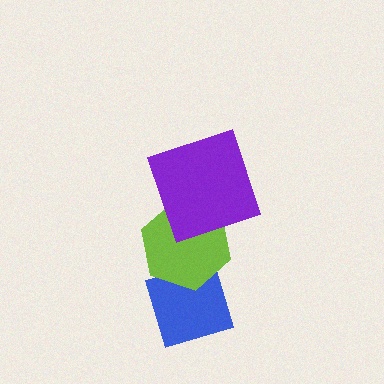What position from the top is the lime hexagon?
The lime hexagon is 2nd from the top.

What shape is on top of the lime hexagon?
The purple square is on top of the lime hexagon.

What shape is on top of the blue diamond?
The lime hexagon is on top of the blue diamond.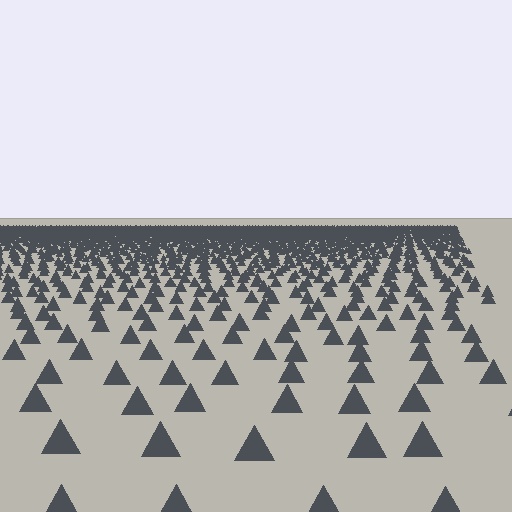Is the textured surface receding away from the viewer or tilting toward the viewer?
The surface is receding away from the viewer. Texture elements get smaller and denser toward the top.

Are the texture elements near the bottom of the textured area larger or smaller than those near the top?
Larger. Near the bottom, elements are closer to the viewer and appear at a bigger on-screen size.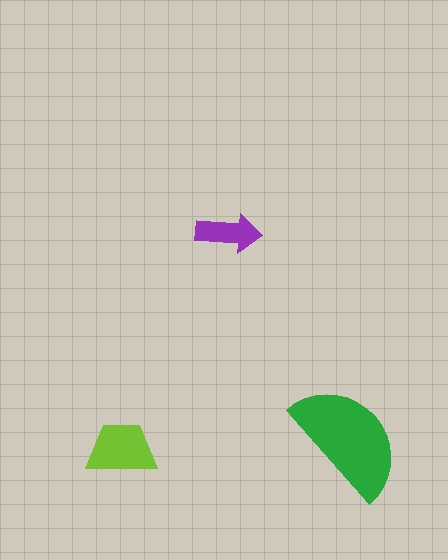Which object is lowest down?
The lime trapezoid is bottommost.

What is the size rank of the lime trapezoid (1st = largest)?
2nd.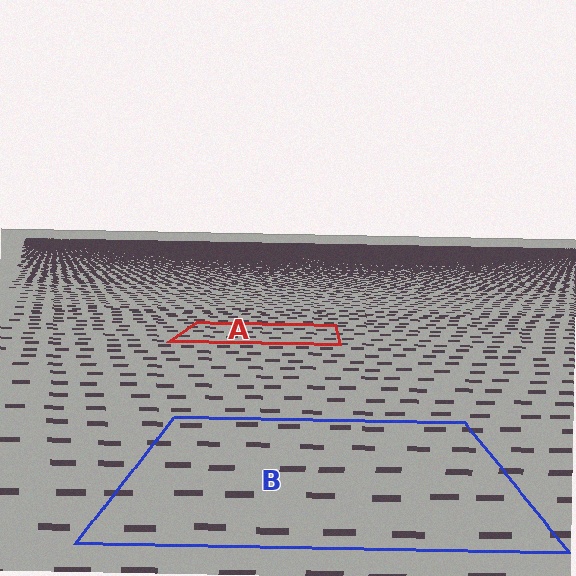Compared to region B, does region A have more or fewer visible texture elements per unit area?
Region A has more texture elements per unit area — they are packed more densely because it is farther away.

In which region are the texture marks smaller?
The texture marks are smaller in region A, because it is farther away.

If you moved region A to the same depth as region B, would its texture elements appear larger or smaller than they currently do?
They would appear larger. At a closer depth, the same texture elements are projected at a bigger on-screen size.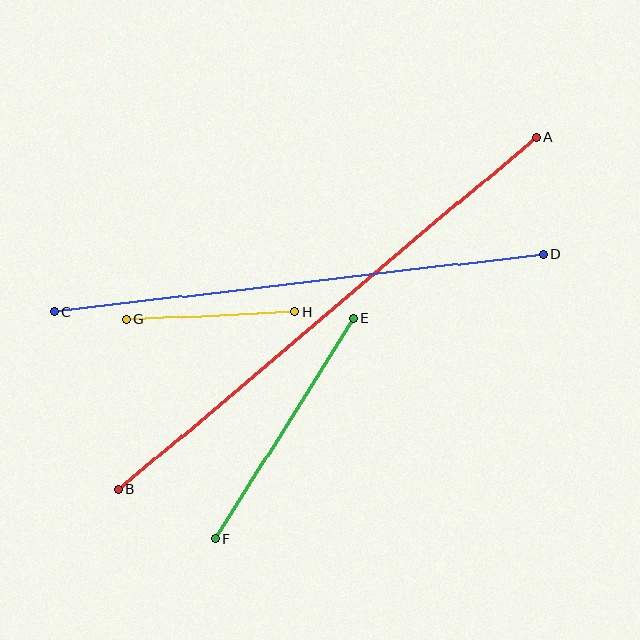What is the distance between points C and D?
The distance is approximately 493 pixels.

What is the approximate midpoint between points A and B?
The midpoint is at approximately (327, 313) pixels.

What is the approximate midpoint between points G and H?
The midpoint is at approximately (210, 316) pixels.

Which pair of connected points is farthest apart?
Points A and B are farthest apart.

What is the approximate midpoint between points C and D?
The midpoint is at approximately (299, 283) pixels.